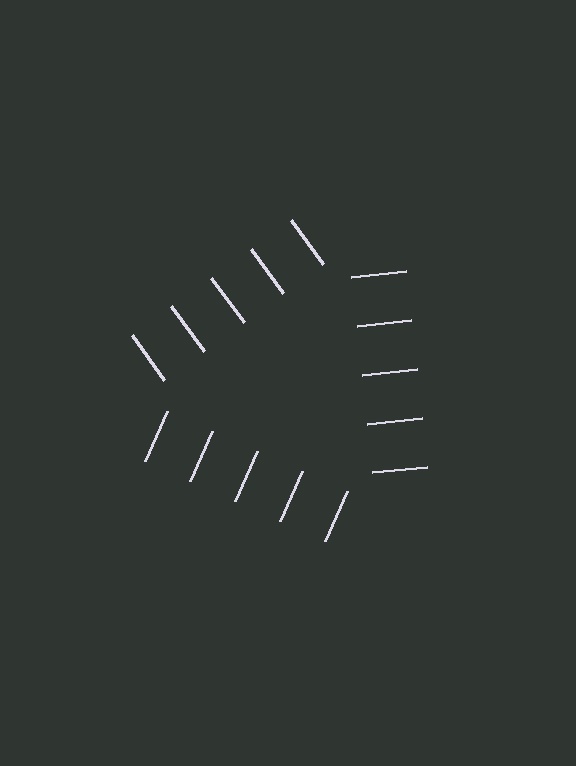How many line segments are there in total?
15 — 5 along each of the 3 edges.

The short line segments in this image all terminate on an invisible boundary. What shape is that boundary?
An illusory triangle — the line segments terminate on its edges but no continuous stroke is drawn.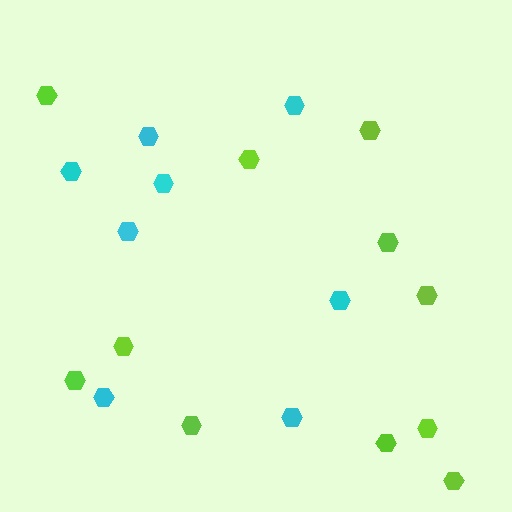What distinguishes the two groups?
There are 2 groups: one group of lime hexagons (11) and one group of cyan hexagons (8).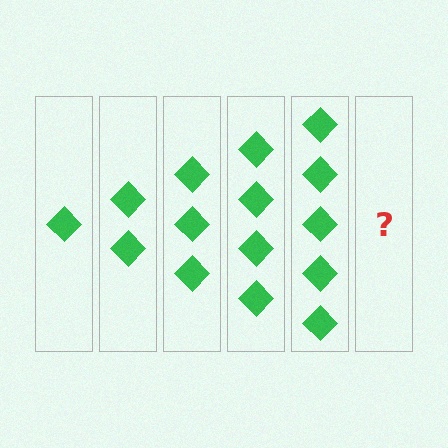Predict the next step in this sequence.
The next step is 6 diamonds.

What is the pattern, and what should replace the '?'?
The pattern is that each step adds one more diamond. The '?' should be 6 diamonds.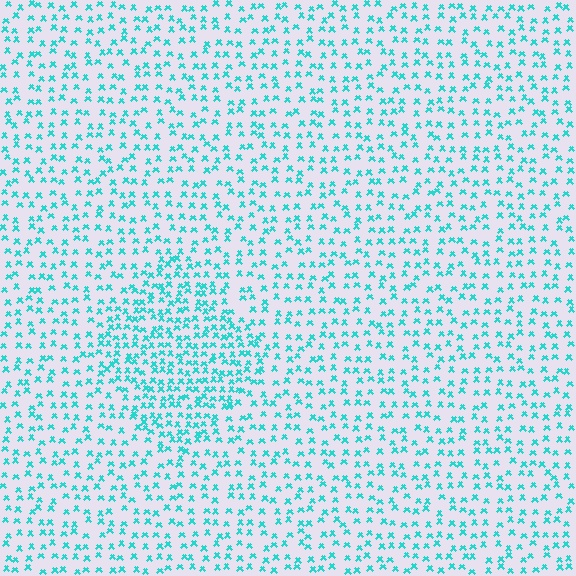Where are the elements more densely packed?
The elements are more densely packed inside the diamond boundary.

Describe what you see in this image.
The image contains small cyan elements arranged at two different densities. A diamond-shaped region is visible where the elements are more densely packed than the surrounding area.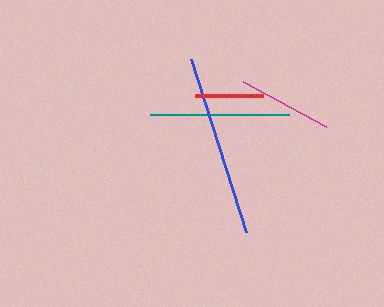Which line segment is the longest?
The blue line is the longest at approximately 182 pixels.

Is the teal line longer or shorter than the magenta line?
The teal line is longer than the magenta line.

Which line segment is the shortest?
The red line is the shortest at approximately 68 pixels.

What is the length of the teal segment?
The teal segment is approximately 139 pixels long.